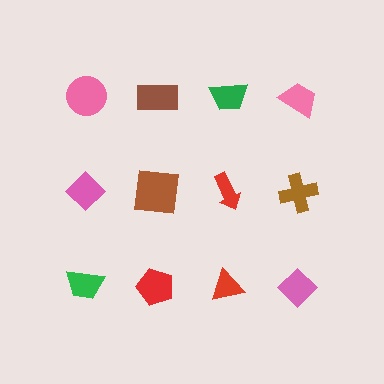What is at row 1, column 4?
A pink trapezoid.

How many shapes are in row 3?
4 shapes.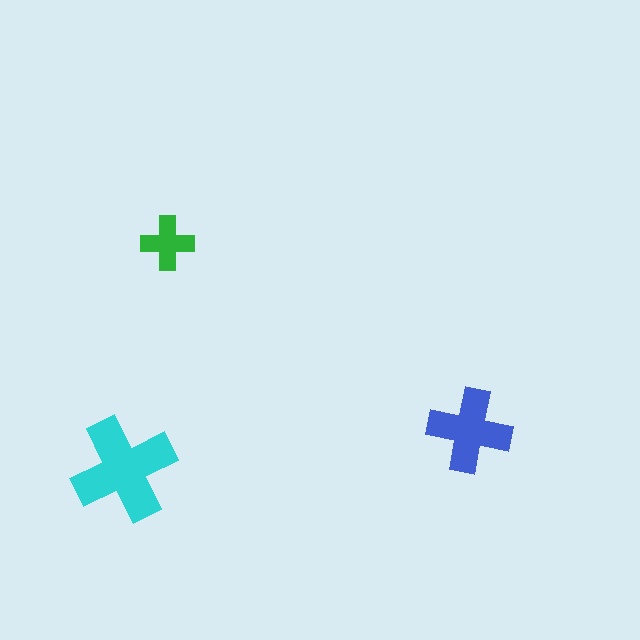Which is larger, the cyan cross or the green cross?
The cyan one.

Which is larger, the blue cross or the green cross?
The blue one.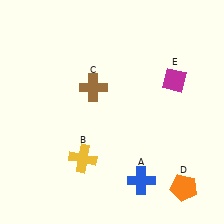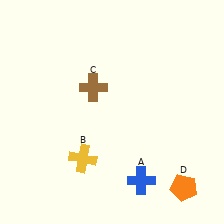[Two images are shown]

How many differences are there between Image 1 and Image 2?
There is 1 difference between the two images.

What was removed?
The magenta diamond (E) was removed in Image 2.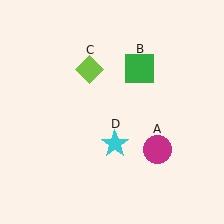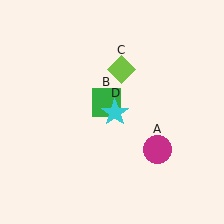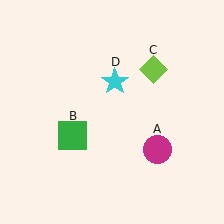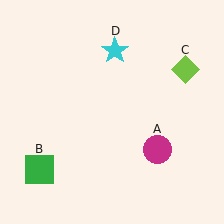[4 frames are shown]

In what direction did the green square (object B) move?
The green square (object B) moved down and to the left.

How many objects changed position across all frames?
3 objects changed position: green square (object B), lime diamond (object C), cyan star (object D).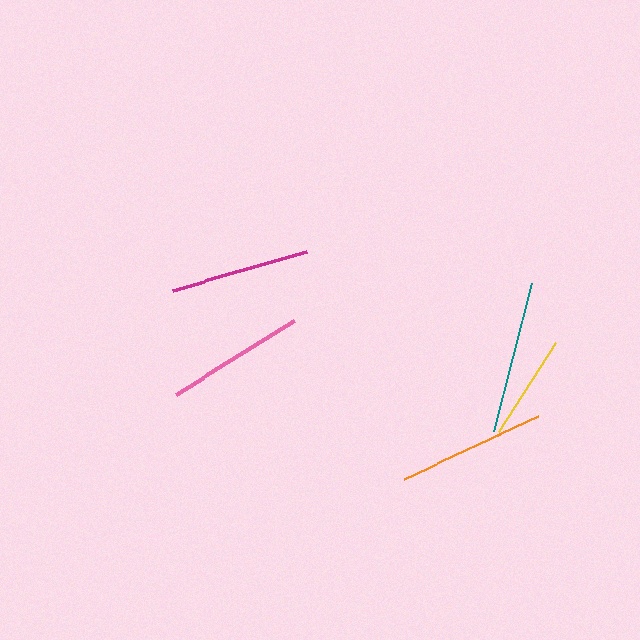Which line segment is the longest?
The teal line is the longest at approximately 153 pixels.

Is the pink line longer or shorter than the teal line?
The teal line is longer than the pink line.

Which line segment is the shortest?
The yellow line is the shortest at approximately 106 pixels.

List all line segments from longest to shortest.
From longest to shortest: teal, orange, magenta, pink, yellow.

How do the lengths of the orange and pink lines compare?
The orange and pink lines are approximately the same length.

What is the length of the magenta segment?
The magenta segment is approximately 140 pixels long.